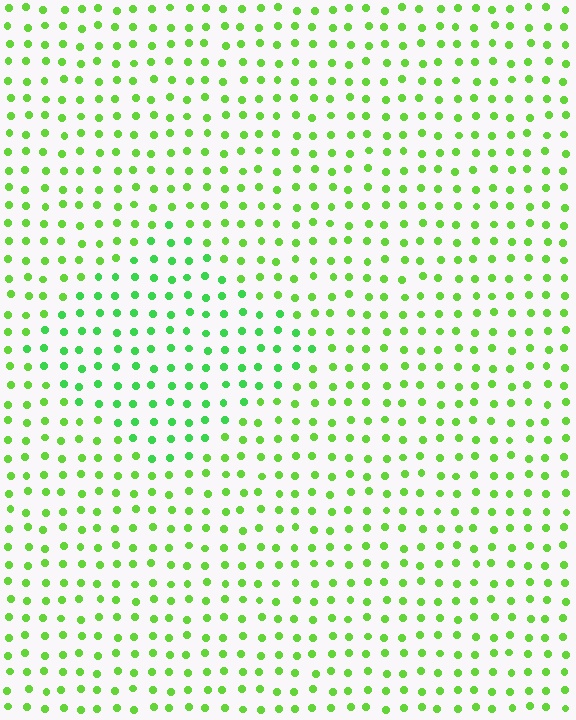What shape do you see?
I see a diamond.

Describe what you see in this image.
The image is filled with small lime elements in a uniform arrangement. A diamond-shaped region is visible where the elements are tinted to a slightly different hue, forming a subtle color boundary.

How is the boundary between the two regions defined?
The boundary is defined purely by a slight shift in hue (about 24 degrees). Spacing, size, and orientation are identical on both sides.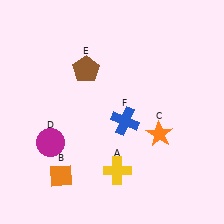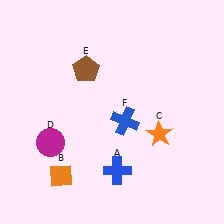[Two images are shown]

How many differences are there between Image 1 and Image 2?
There is 1 difference between the two images.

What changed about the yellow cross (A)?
In Image 1, A is yellow. In Image 2, it changed to blue.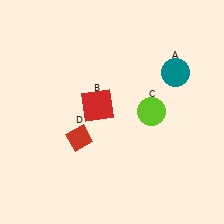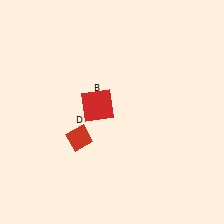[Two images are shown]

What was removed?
The lime circle (C), the teal circle (A) were removed in Image 2.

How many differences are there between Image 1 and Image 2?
There are 2 differences between the two images.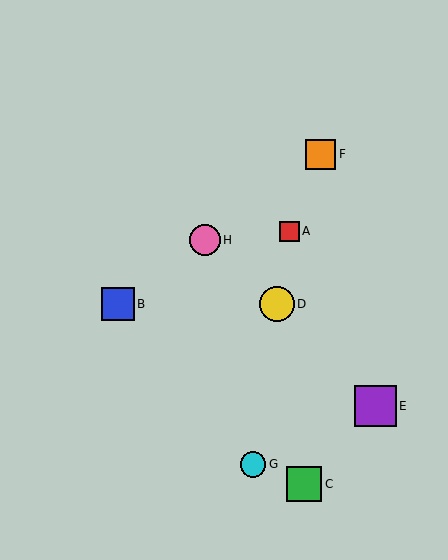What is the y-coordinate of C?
Object C is at y≈484.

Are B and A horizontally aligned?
No, B is at y≈304 and A is at y≈231.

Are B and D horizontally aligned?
Yes, both are at y≈304.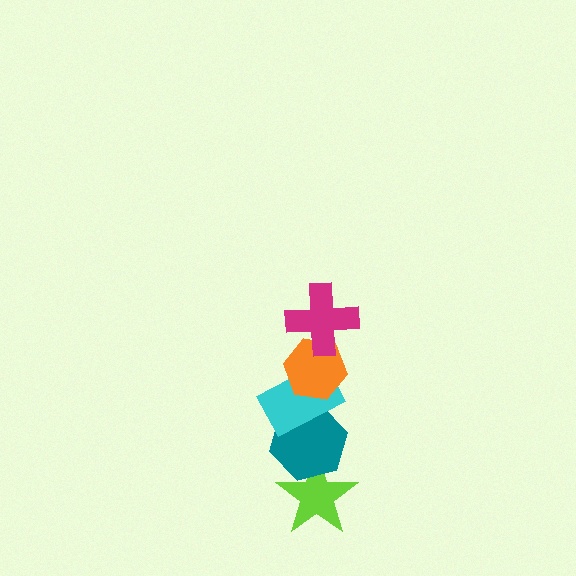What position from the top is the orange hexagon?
The orange hexagon is 2nd from the top.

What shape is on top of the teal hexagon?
The cyan rectangle is on top of the teal hexagon.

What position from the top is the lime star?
The lime star is 5th from the top.